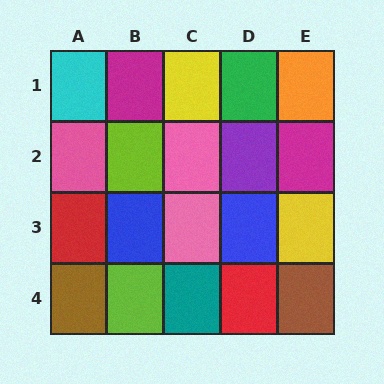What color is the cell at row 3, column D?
Blue.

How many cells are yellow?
2 cells are yellow.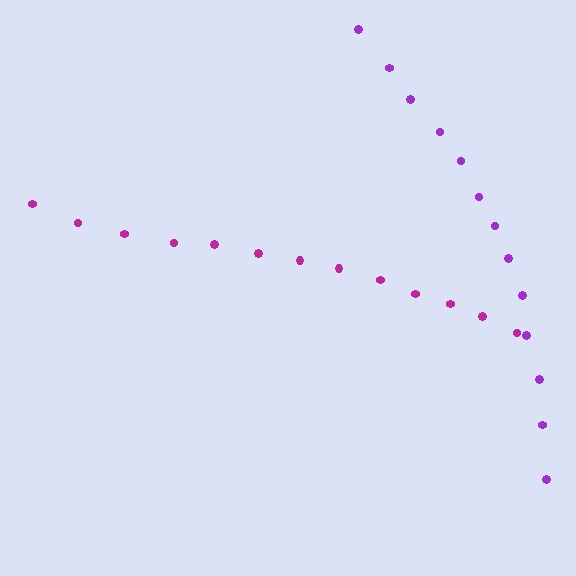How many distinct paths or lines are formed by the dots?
There are 2 distinct paths.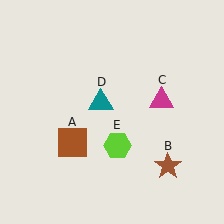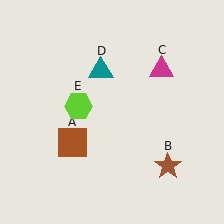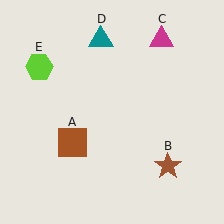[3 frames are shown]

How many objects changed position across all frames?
3 objects changed position: magenta triangle (object C), teal triangle (object D), lime hexagon (object E).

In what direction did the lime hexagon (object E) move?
The lime hexagon (object E) moved up and to the left.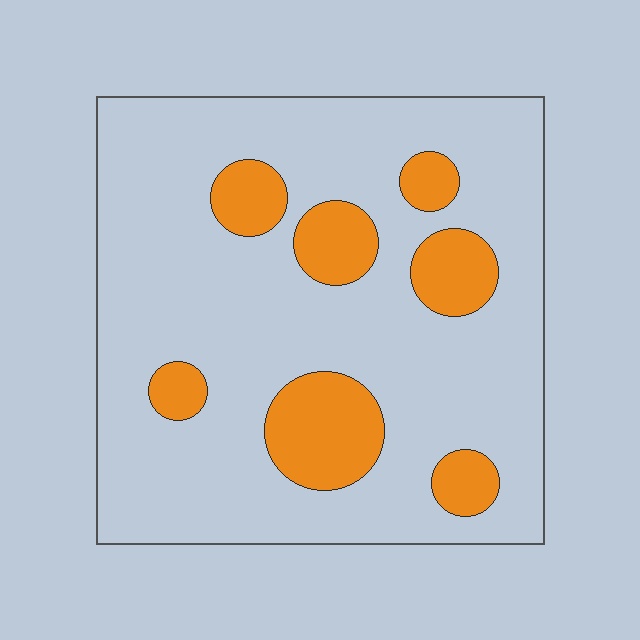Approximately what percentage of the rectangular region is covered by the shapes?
Approximately 20%.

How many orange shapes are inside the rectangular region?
7.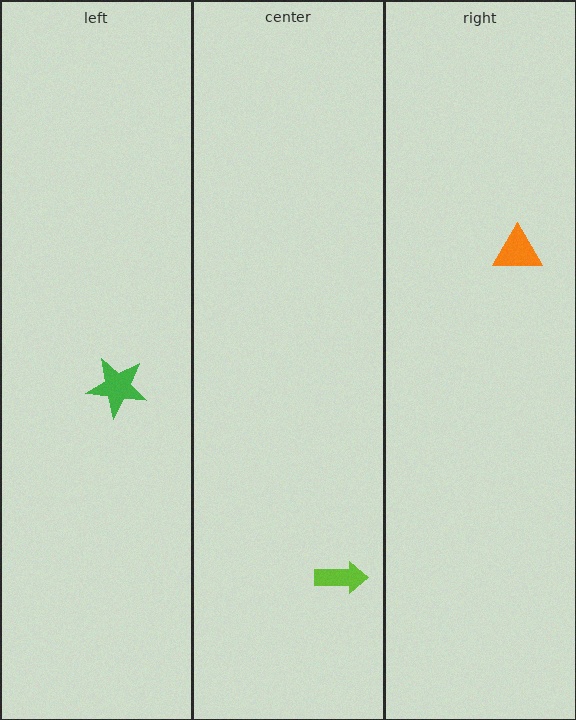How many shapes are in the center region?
1.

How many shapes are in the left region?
1.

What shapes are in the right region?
The orange triangle.